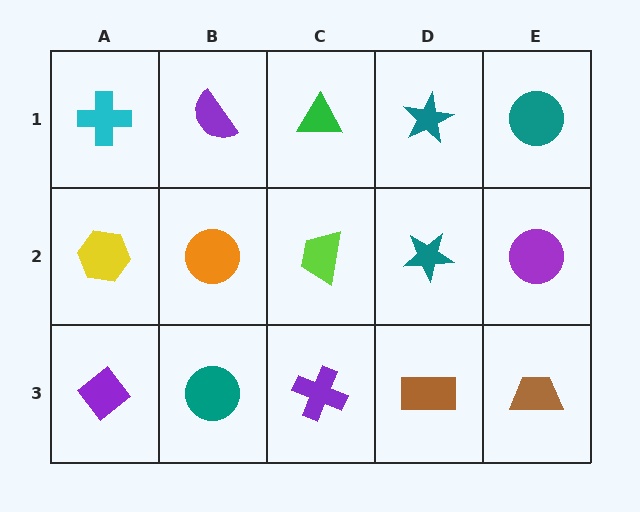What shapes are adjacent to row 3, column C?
A lime trapezoid (row 2, column C), a teal circle (row 3, column B), a brown rectangle (row 3, column D).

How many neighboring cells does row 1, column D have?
3.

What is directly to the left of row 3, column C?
A teal circle.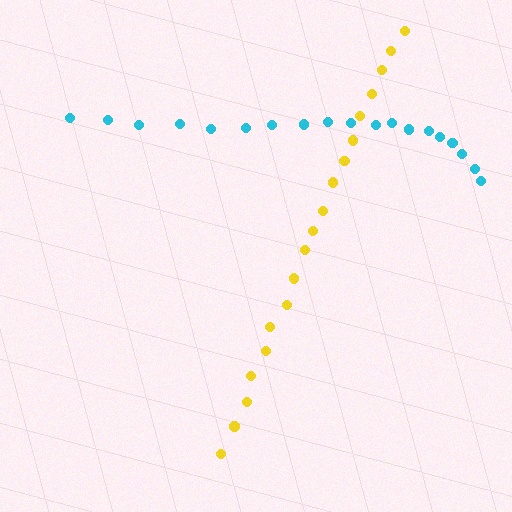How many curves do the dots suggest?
There are 2 distinct paths.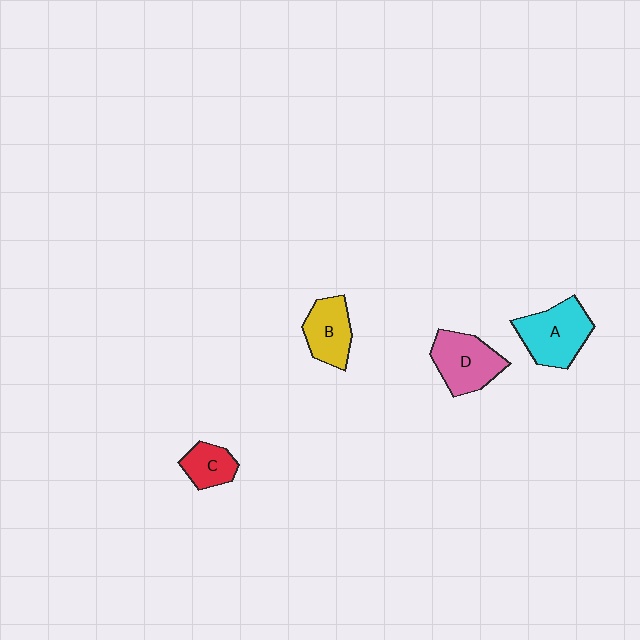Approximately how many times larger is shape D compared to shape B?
Approximately 1.3 times.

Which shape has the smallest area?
Shape C (red).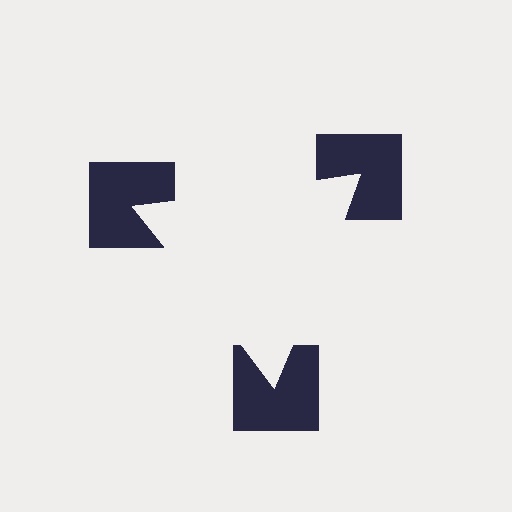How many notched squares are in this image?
There are 3 — one at each vertex of the illusory triangle.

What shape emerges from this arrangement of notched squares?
An illusory triangle — its edges are inferred from the aligned wedge cuts in the notched squares, not physically drawn.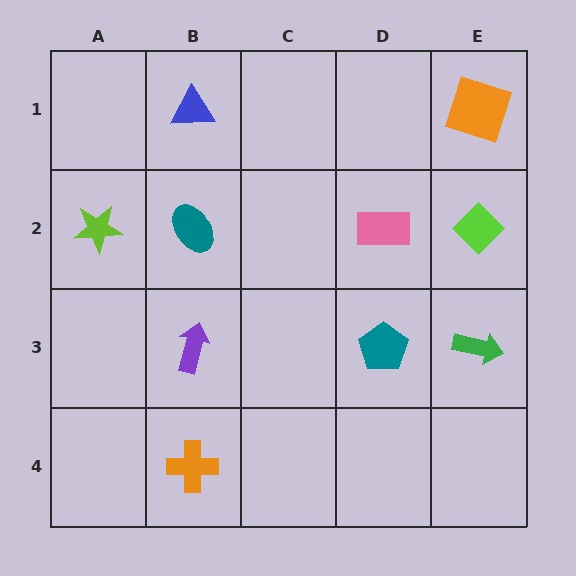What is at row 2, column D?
A pink rectangle.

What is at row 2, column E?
A lime diamond.